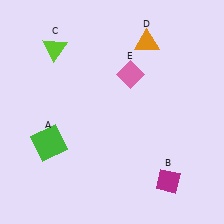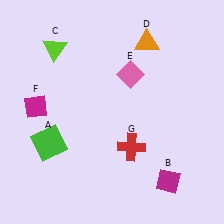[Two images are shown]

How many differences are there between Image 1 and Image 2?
There are 2 differences between the two images.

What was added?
A magenta diamond (F), a red cross (G) were added in Image 2.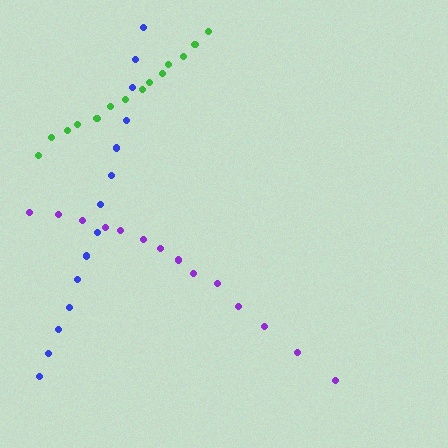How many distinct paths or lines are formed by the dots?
There are 3 distinct paths.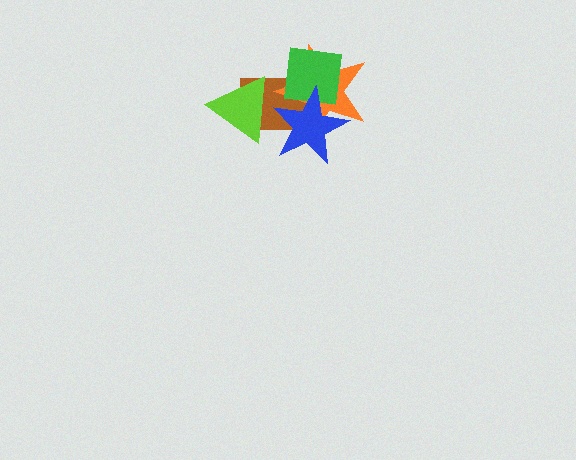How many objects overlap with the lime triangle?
2 objects overlap with the lime triangle.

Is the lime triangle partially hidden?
No, no other shape covers it.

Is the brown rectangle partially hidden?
Yes, it is partially covered by another shape.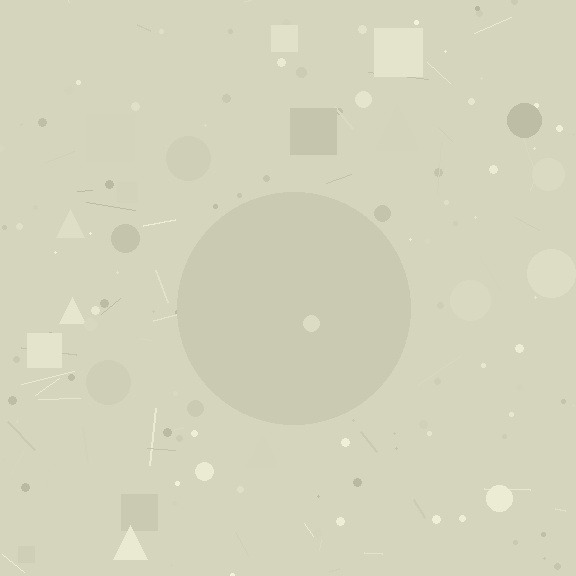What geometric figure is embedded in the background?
A circle is embedded in the background.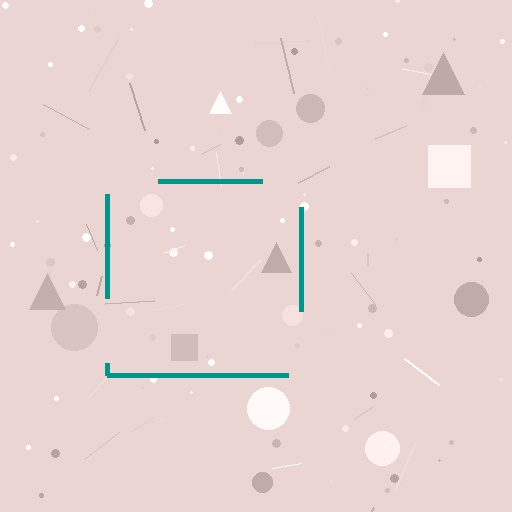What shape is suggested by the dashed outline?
The dashed outline suggests a square.